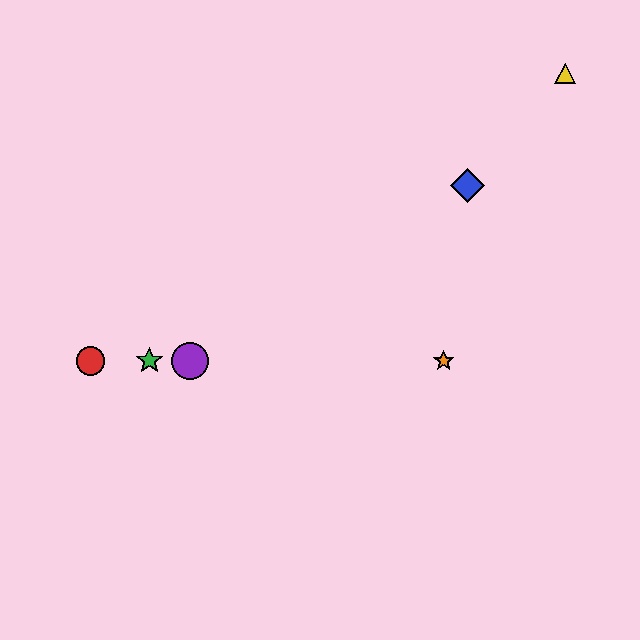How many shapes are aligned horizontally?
4 shapes (the red circle, the green star, the purple circle, the orange star) are aligned horizontally.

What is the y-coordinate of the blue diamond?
The blue diamond is at y≈186.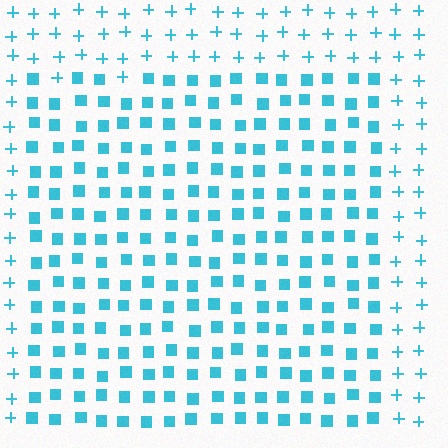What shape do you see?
I see a rectangle.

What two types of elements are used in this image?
The image uses squares inside the rectangle region and plus signs outside it.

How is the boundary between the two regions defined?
The boundary is defined by a change in element shape: squares inside vs. plus signs outside. All elements share the same color and spacing.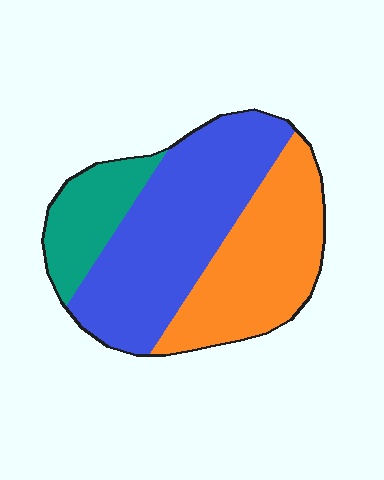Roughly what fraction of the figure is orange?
Orange takes up about three eighths (3/8) of the figure.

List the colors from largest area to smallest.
From largest to smallest: blue, orange, teal.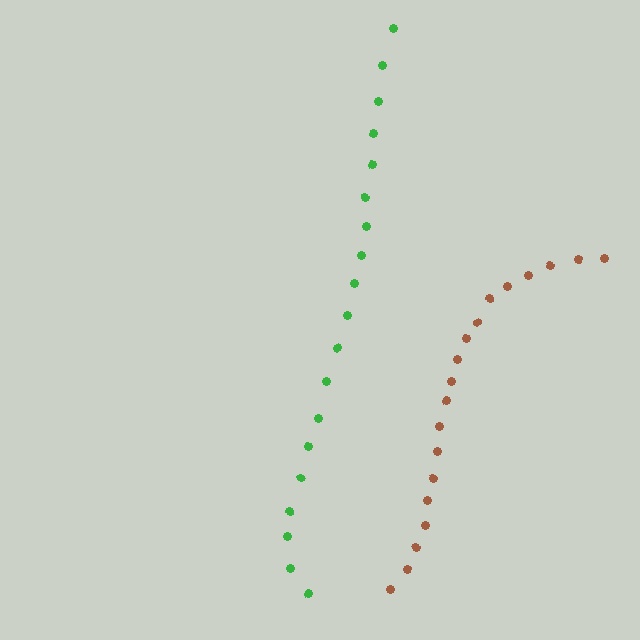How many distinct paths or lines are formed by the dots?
There are 2 distinct paths.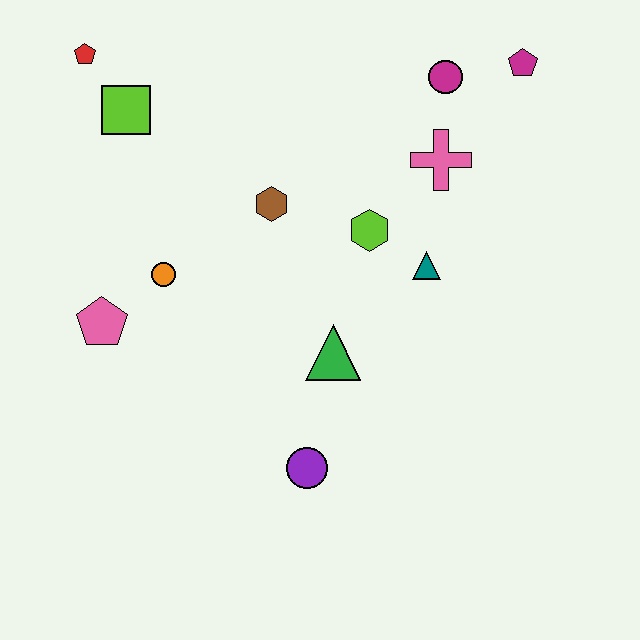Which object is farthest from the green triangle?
The red pentagon is farthest from the green triangle.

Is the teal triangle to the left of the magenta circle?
Yes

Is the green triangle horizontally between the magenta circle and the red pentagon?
Yes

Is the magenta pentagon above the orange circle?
Yes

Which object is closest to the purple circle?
The green triangle is closest to the purple circle.